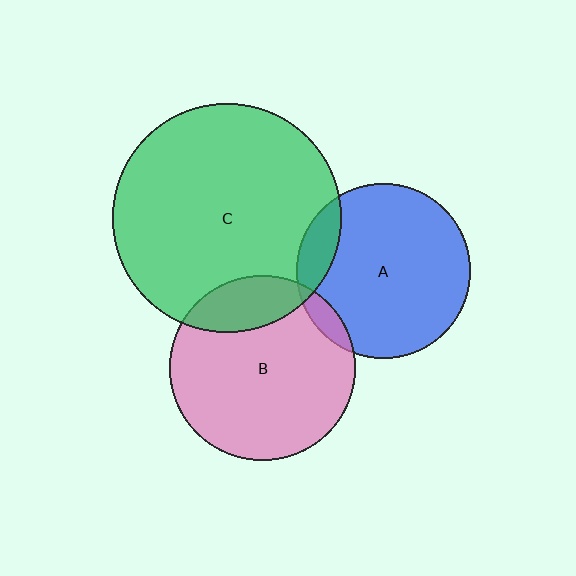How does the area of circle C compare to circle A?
Approximately 1.7 times.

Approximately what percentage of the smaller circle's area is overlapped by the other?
Approximately 5%.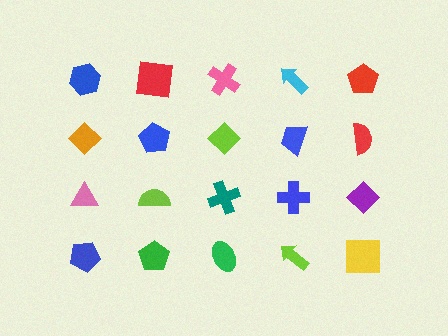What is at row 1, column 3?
A pink cross.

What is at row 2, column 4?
A blue trapezoid.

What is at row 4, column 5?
A yellow square.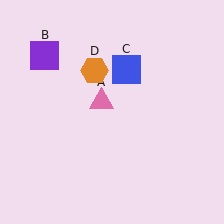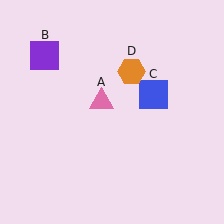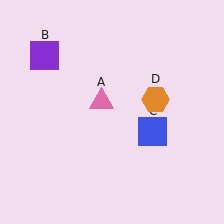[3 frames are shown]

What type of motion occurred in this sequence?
The blue square (object C), orange hexagon (object D) rotated clockwise around the center of the scene.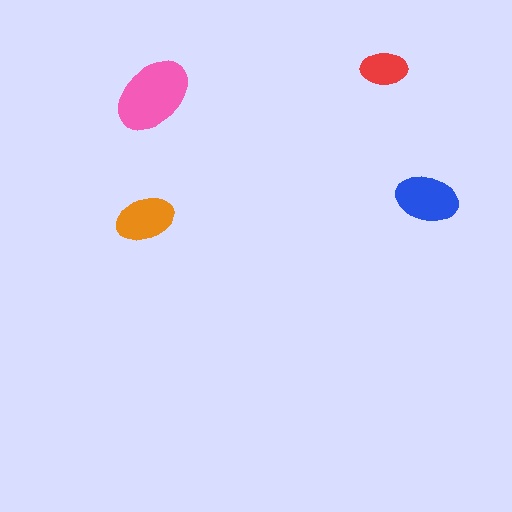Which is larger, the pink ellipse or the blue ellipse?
The pink one.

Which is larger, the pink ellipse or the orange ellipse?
The pink one.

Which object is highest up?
The red ellipse is topmost.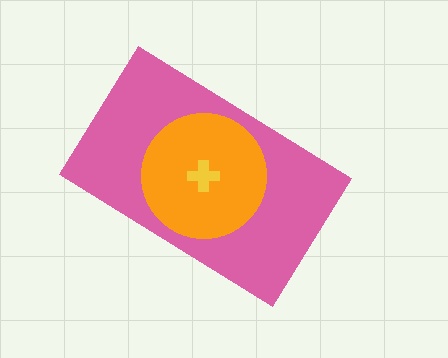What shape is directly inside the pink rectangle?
The orange circle.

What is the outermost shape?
The pink rectangle.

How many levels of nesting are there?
3.